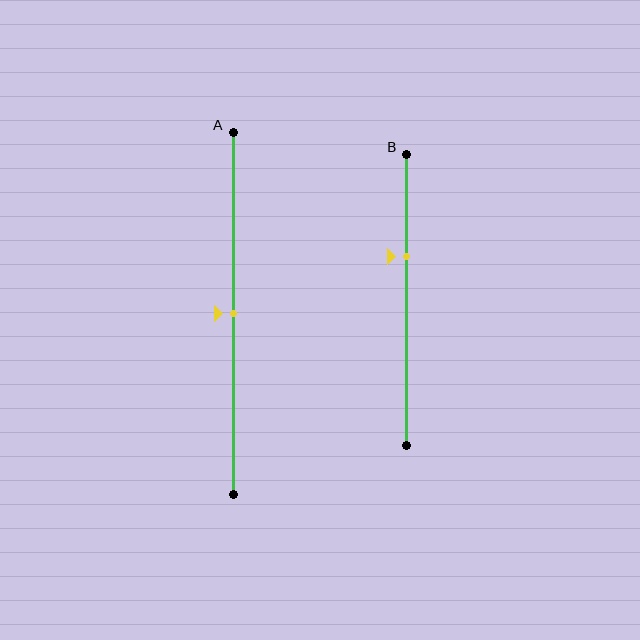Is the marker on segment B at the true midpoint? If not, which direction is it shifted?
No, the marker on segment B is shifted upward by about 15% of the segment length.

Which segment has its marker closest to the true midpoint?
Segment A has its marker closest to the true midpoint.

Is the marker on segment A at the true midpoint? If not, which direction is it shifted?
Yes, the marker on segment A is at the true midpoint.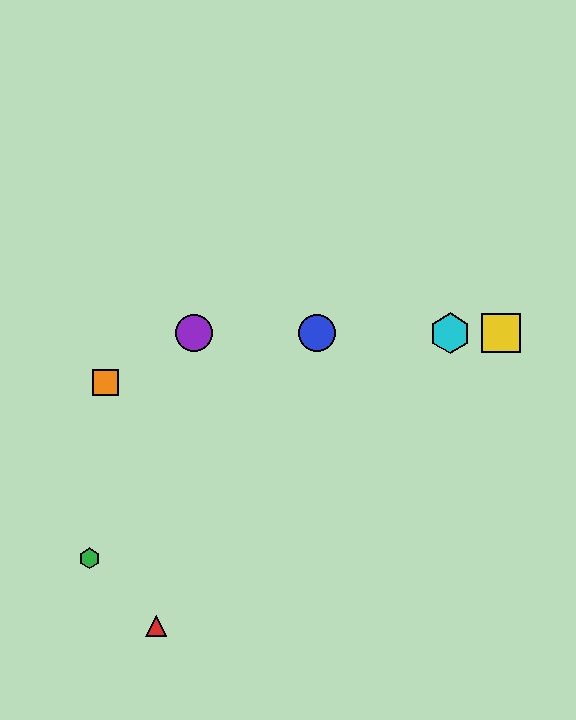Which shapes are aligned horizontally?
The blue circle, the yellow square, the purple circle, the cyan hexagon are aligned horizontally.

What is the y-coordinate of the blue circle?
The blue circle is at y≈333.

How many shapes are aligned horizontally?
4 shapes (the blue circle, the yellow square, the purple circle, the cyan hexagon) are aligned horizontally.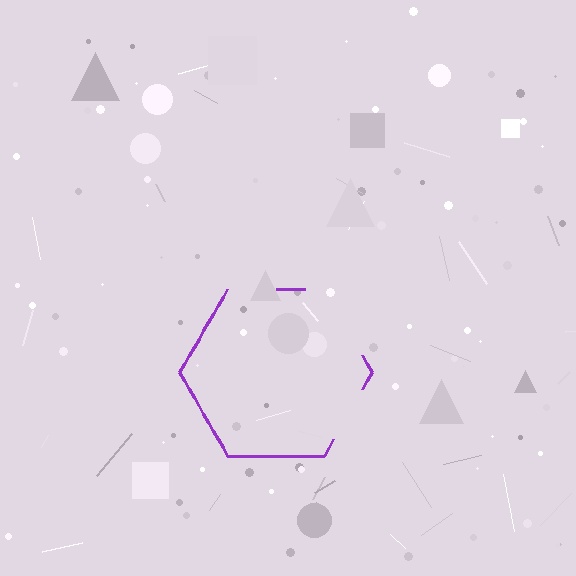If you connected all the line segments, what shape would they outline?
They would outline a hexagon.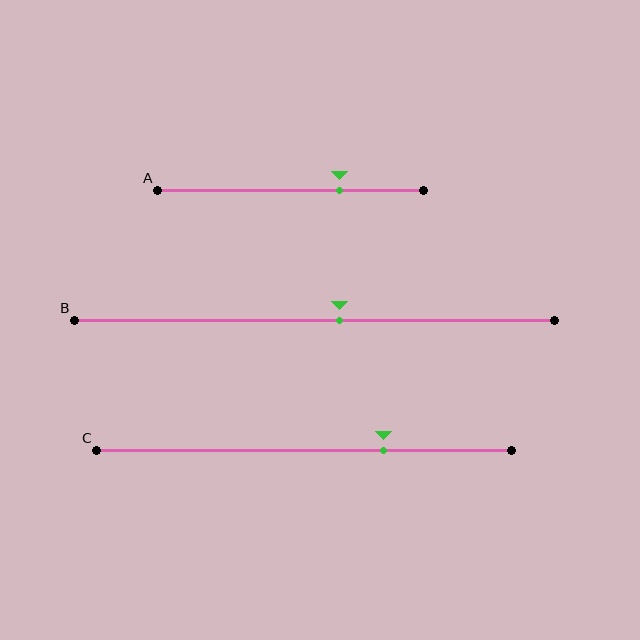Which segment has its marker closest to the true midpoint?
Segment B has its marker closest to the true midpoint.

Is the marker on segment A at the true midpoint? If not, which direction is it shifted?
No, the marker on segment A is shifted to the right by about 18% of the segment length.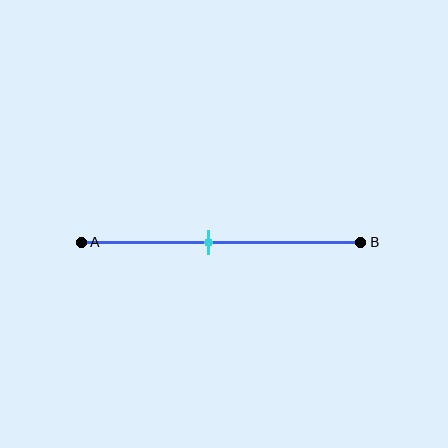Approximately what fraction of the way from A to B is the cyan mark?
The cyan mark is approximately 45% of the way from A to B.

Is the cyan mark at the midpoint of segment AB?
No, the mark is at about 45% from A, not at the 50% midpoint.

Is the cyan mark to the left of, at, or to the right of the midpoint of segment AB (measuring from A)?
The cyan mark is to the left of the midpoint of segment AB.